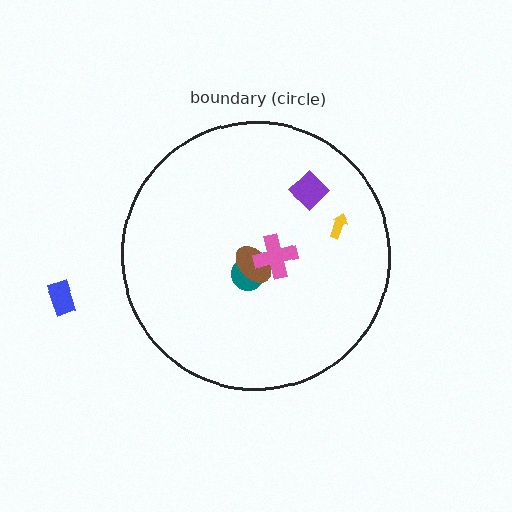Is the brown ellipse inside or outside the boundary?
Inside.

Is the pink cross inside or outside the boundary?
Inside.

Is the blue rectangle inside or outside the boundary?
Outside.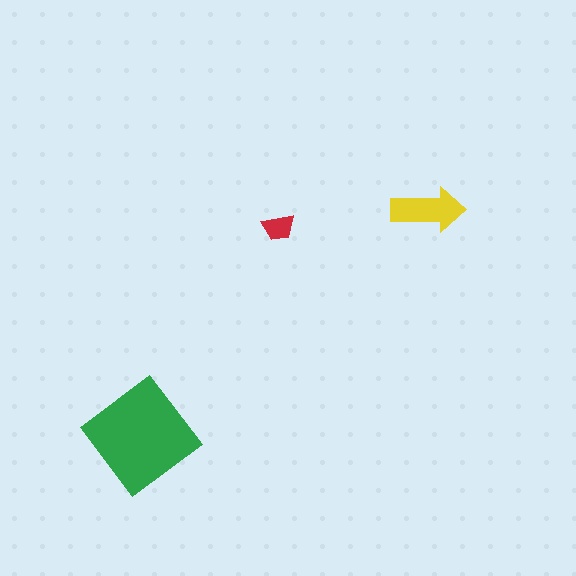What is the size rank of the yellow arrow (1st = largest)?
2nd.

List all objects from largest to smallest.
The green diamond, the yellow arrow, the red trapezoid.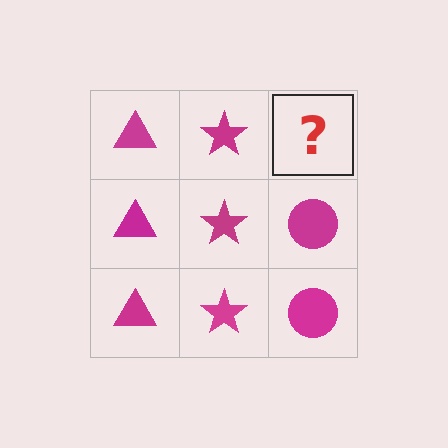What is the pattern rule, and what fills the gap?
The rule is that each column has a consistent shape. The gap should be filled with a magenta circle.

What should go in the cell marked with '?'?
The missing cell should contain a magenta circle.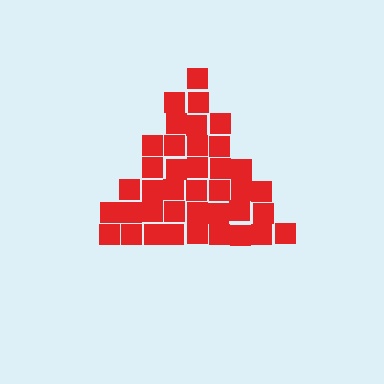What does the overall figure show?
The overall figure shows a triangle.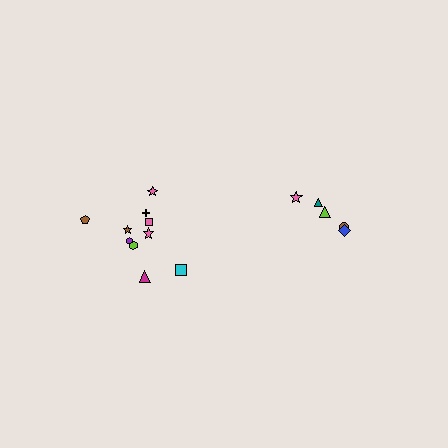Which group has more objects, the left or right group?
The left group.